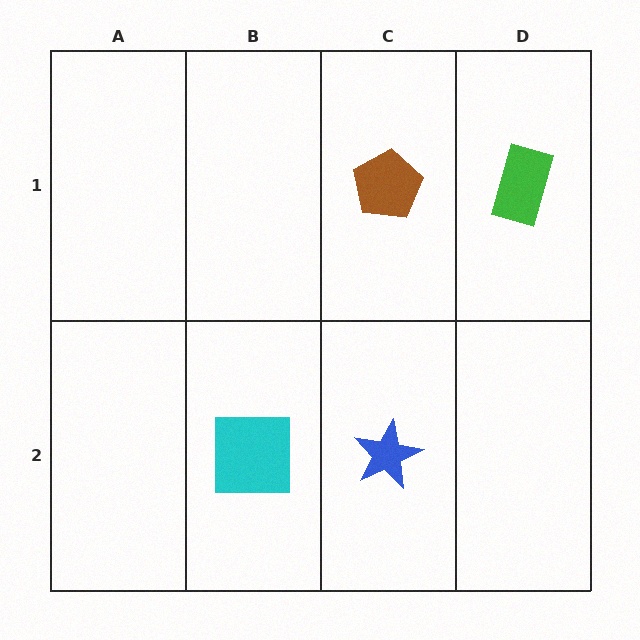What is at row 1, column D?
A green rectangle.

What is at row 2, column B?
A cyan square.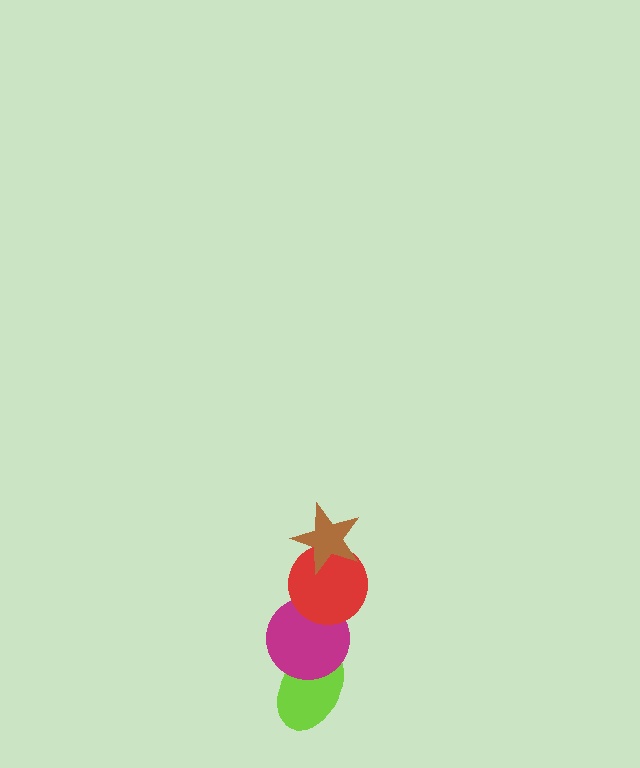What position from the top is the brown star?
The brown star is 1st from the top.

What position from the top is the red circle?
The red circle is 2nd from the top.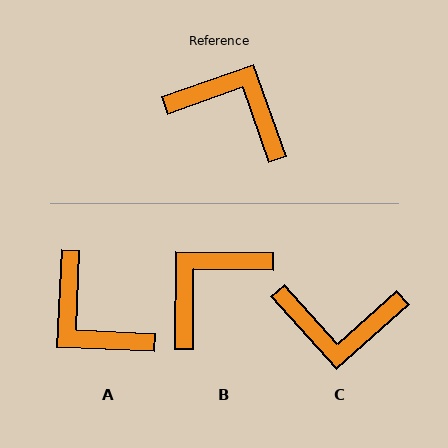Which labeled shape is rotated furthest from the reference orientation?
A, about 158 degrees away.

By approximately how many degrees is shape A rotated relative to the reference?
Approximately 158 degrees counter-clockwise.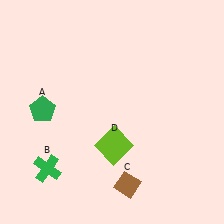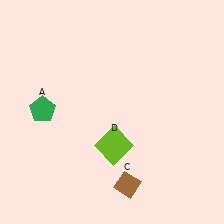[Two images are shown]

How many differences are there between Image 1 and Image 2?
There is 1 difference between the two images.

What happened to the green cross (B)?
The green cross (B) was removed in Image 2. It was in the bottom-left area of Image 1.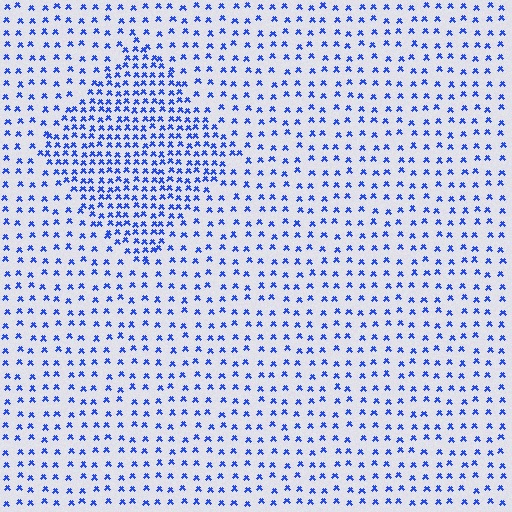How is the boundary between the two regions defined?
The boundary is defined by a change in element density (approximately 2.1x ratio). All elements are the same color, size, and shape.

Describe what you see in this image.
The image contains small blue elements arranged at two different densities. A diamond-shaped region is visible where the elements are more densely packed than the surrounding area.